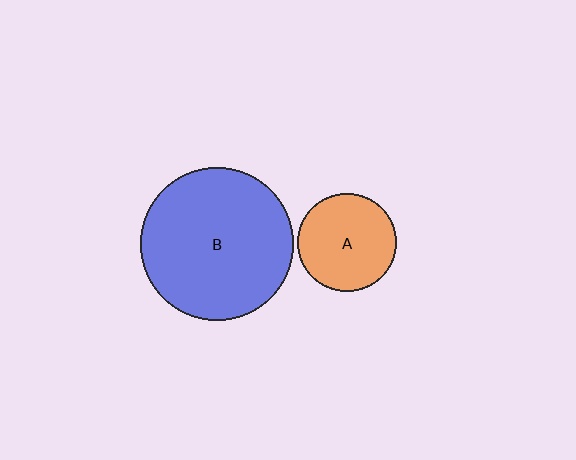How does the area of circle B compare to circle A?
Approximately 2.4 times.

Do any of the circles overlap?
No, none of the circles overlap.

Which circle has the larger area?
Circle B (blue).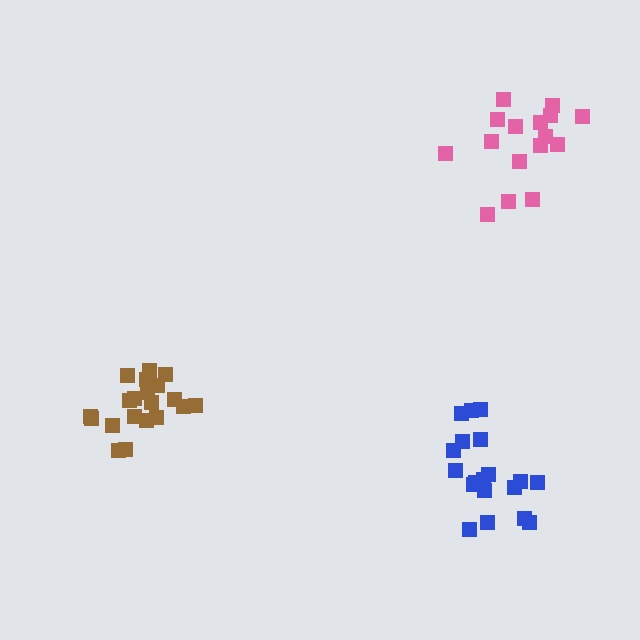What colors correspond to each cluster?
The clusters are colored: blue, pink, brown.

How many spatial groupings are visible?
There are 3 spatial groupings.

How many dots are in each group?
Group 1: 19 dots, Group 2: 16 dots, Group 3: 20 dots (55 total).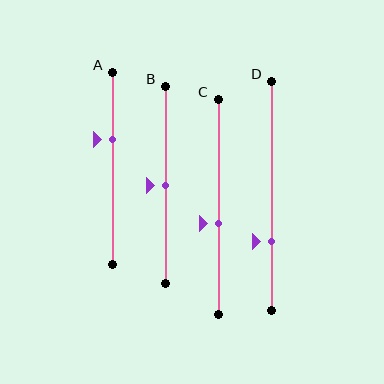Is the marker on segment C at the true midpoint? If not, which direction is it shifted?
No, the marker on segment C is shifted downward by about 8% of the segment length.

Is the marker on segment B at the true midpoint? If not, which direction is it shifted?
Yes, the marker on segment B is at the true midpoint.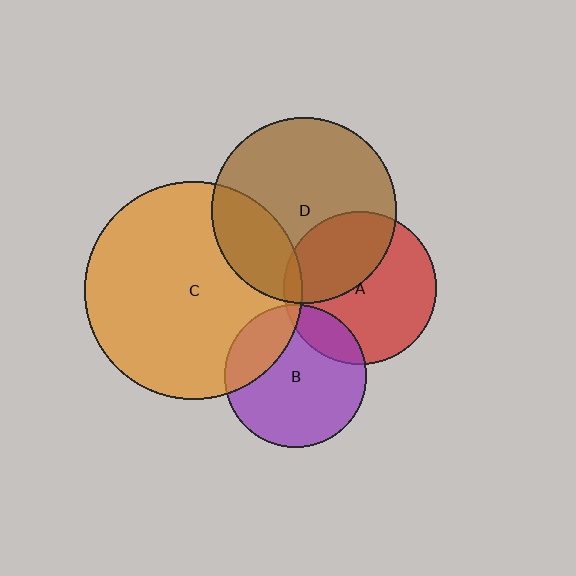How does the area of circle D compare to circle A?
Approximately 1.5 times.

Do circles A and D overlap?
Yes.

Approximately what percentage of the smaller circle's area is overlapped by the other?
Approximately 40%.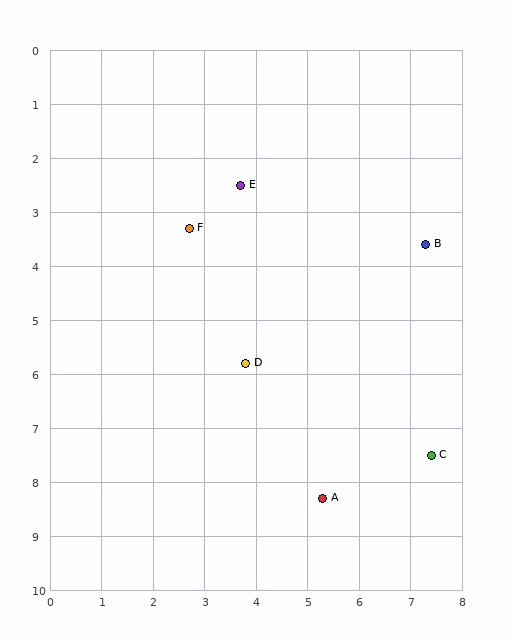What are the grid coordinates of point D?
Point D is at approximately (3.8, 5.8).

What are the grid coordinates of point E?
Point E is at approximately (3.7, 2.5).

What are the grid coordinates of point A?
Point A is at approximately (5.3, 8.3).